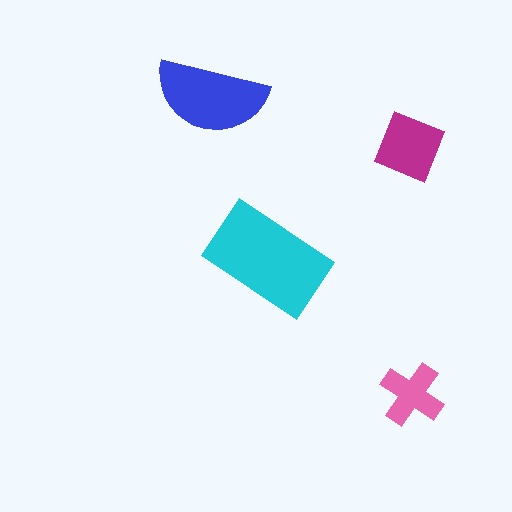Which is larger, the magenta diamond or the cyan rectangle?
The cyan rectangle.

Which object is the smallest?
The pink cross.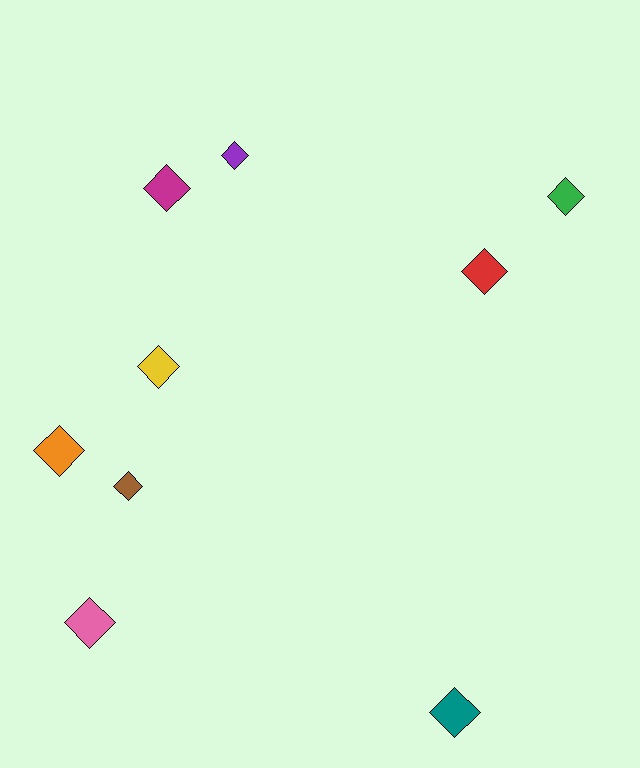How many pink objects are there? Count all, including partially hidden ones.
There is 1 pink object.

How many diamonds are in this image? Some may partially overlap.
There are 9 diamonds.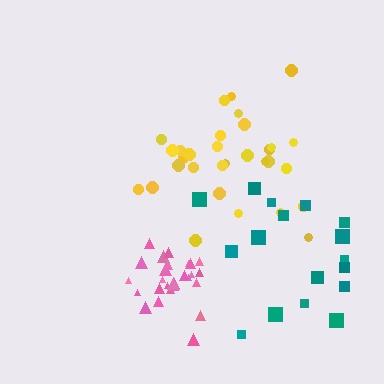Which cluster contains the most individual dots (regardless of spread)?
Yellow (32).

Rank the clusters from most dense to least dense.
pink, yellow, teal.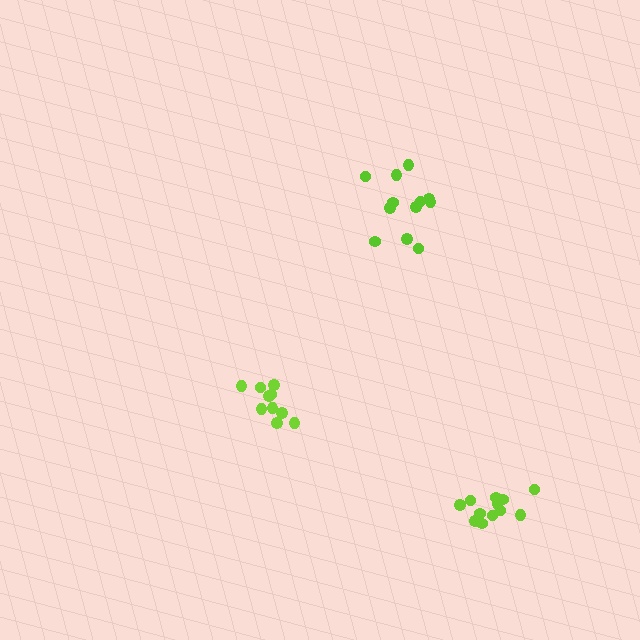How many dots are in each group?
Group 1: 10 dots, Group 2: 12 dots, Group 3: 12 dots (34 total).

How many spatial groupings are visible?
There are 3 spatial groupings.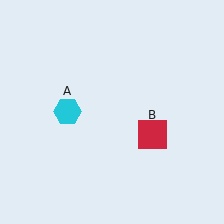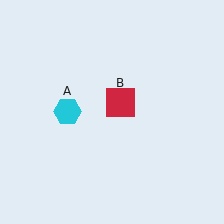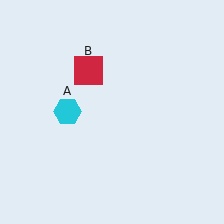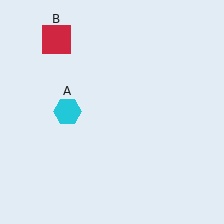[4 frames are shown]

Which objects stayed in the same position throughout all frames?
Cyan hexagon (object A) remained stationary.